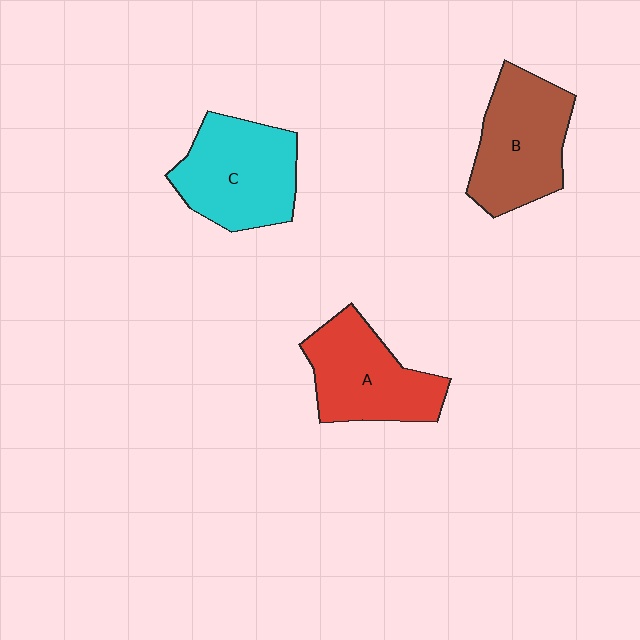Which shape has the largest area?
Shape C (cyan).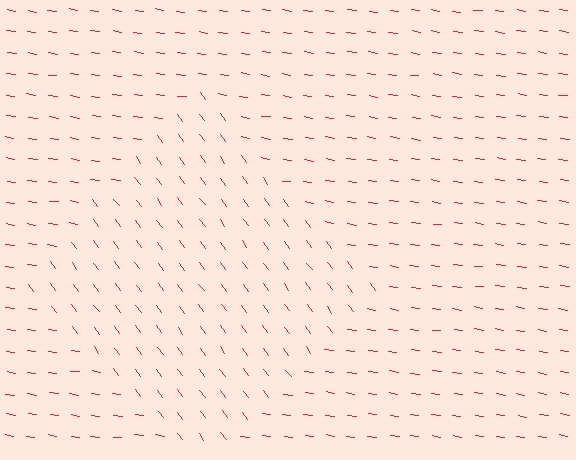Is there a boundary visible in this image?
Yes, there is a texture boundary formed by a change in line orientation.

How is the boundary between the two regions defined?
The boundary is defined purely by a change in line orientation (approximately 45 degrees difference). All lines are the same color and thickness.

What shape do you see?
I see a diamond.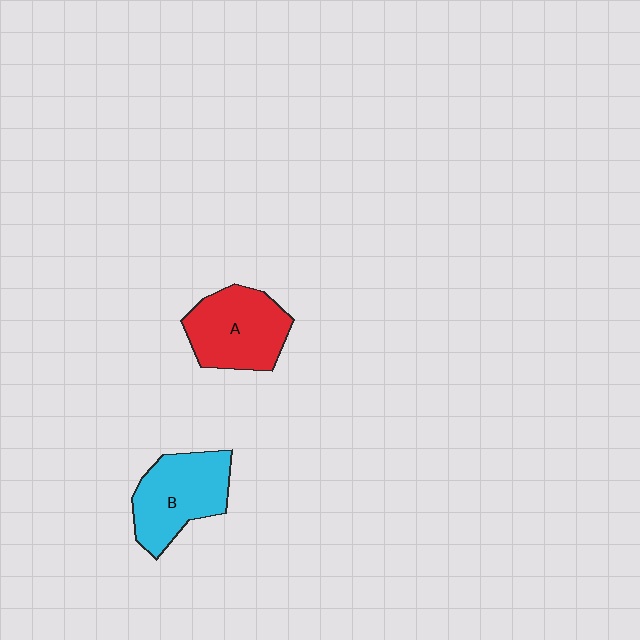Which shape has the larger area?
Shape B (cyan).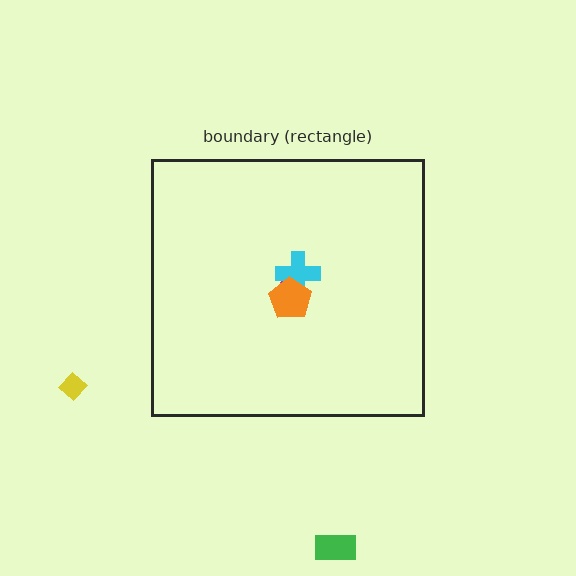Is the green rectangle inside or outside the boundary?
Outside.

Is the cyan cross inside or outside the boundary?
Inside.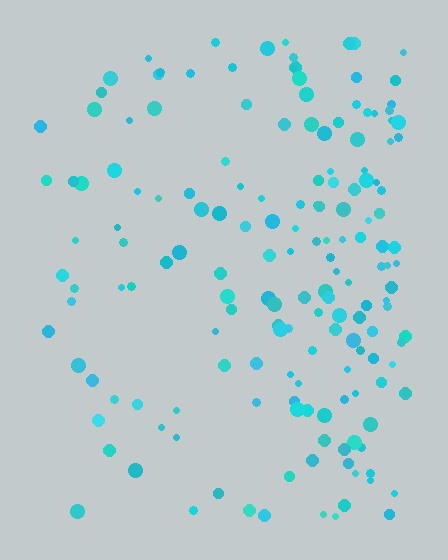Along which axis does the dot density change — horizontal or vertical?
Horizontal.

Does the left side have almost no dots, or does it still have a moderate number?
Still a moderate number, just noticeably fewer than the right.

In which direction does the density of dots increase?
From left to right, with the right side densest.